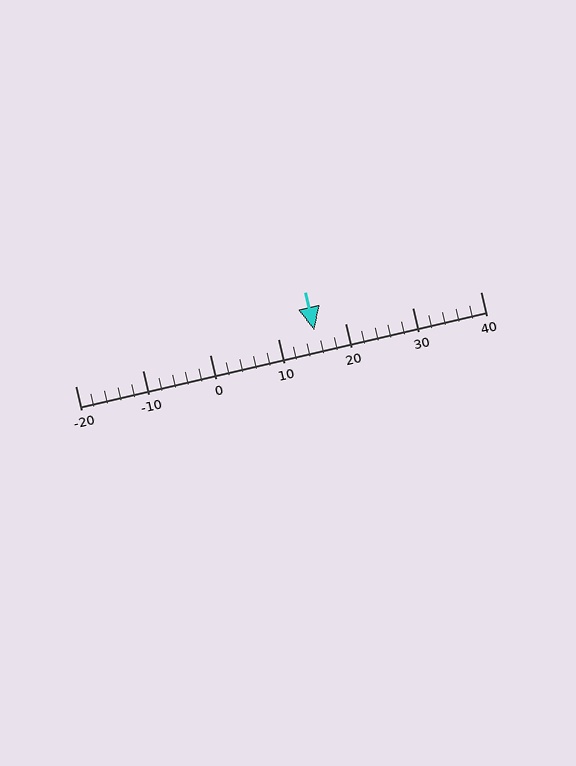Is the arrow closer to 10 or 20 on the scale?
The arrow is closer to 20.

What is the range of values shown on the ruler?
The ruler shows values from -20 to 40.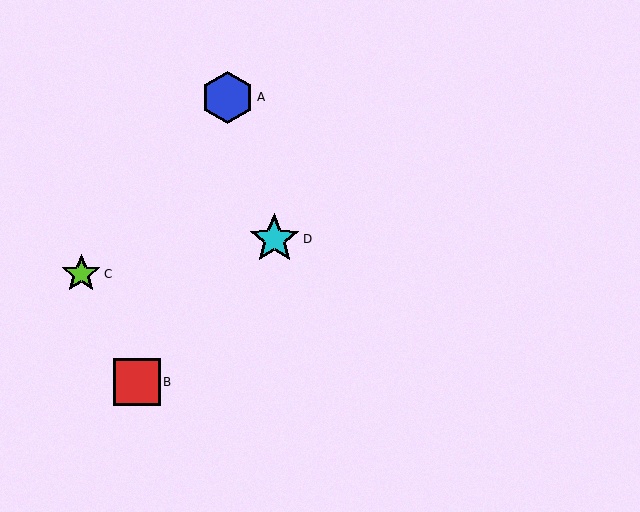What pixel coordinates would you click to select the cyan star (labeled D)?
Click at (274, 239) to select the cyan star D.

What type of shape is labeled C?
Shape C is a lime star.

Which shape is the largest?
The blue hexagon (labeled A) is the largest.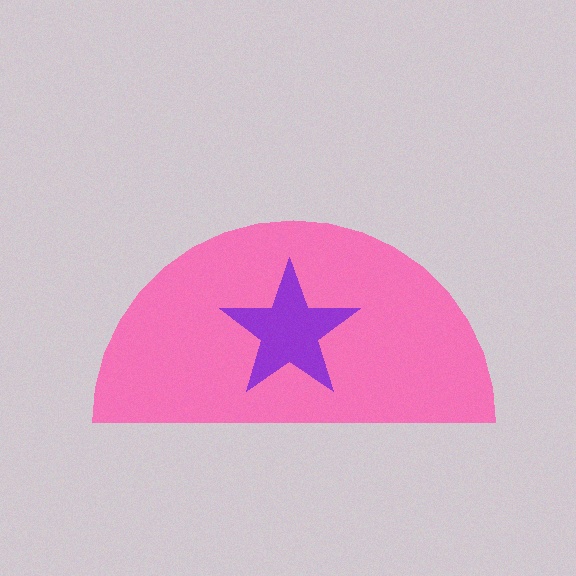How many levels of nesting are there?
2.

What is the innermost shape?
The purple star.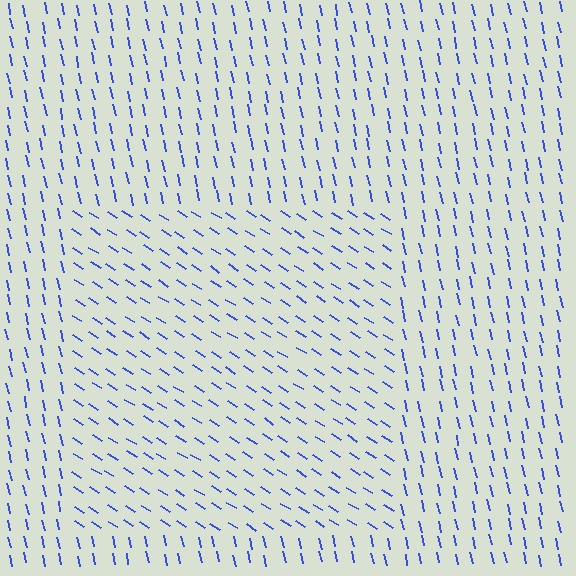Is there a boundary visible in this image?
Yes, there is a texture boundary formed by a change in line orientation.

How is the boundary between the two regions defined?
The boundary is defined purely by a change in line orientation (approximately 45 degrees difference). All lines are the same color and thickness.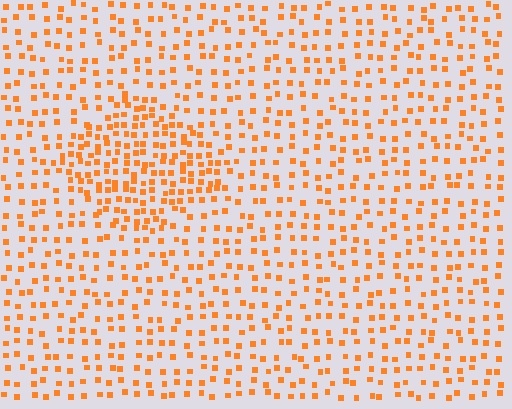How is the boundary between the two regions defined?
The boundary is defined by a change in element density (approximately 1.9x ratio). All elements are the same color, size, and shape.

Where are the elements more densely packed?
The elements are more densely packed inside the diamond boundary.